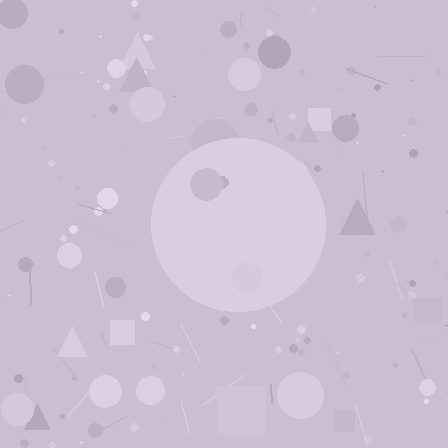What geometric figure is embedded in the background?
A circle is embedded in the background.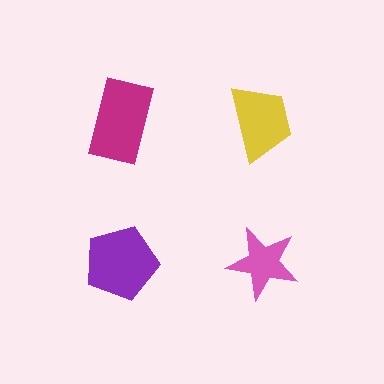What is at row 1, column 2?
A yellow trapezoid.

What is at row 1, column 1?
A magenta rectangle.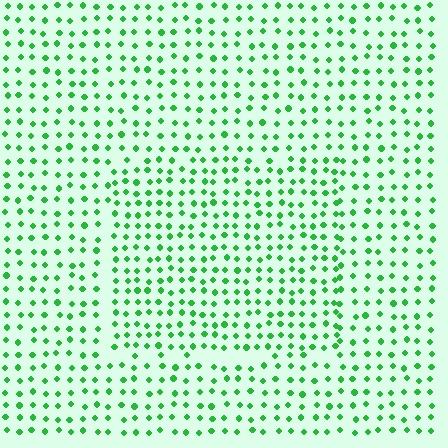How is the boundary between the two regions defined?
The boundary is defined by a change in element density (approximately 1.4x ratio). All elements are the same color, size, and shape.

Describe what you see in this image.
The image contains small green elements arranged at two different densities. A rectangle-shaped region is visible where the elements are more densely packed than the surrounding area.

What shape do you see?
I see a rectangle.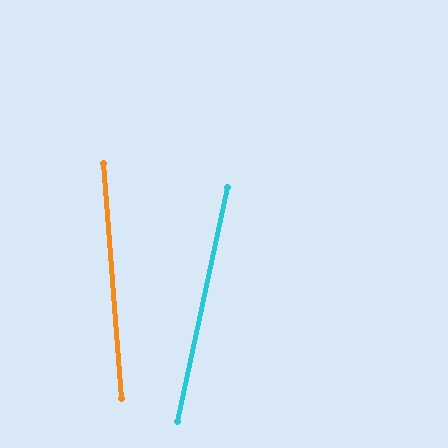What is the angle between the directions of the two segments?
Approximately 17 degrees.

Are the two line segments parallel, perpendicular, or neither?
Neither parallel nor perpendicular — they differ by about 17°.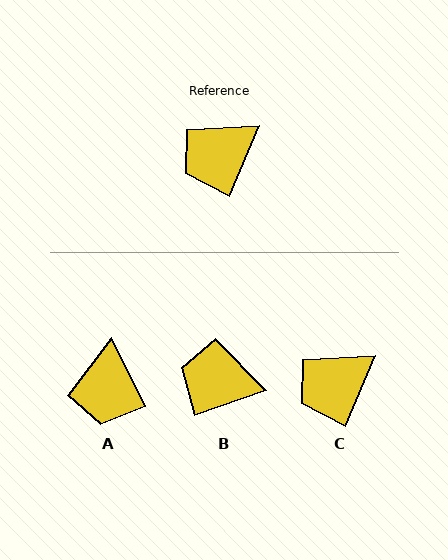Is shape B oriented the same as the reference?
No, it is off by about 48 degrees.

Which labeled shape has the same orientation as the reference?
C.